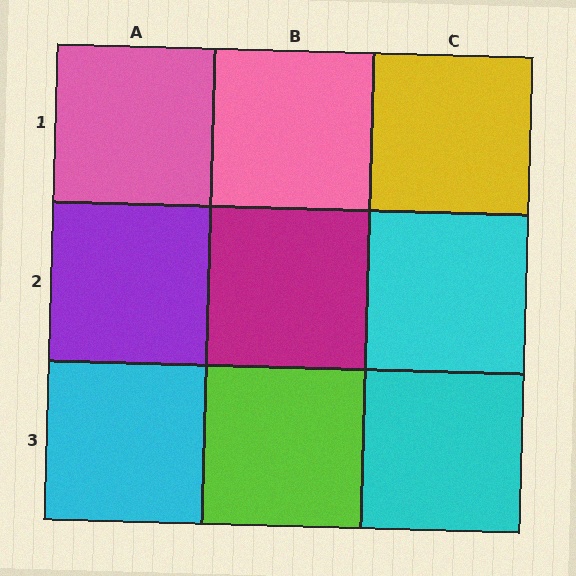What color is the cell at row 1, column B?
Pink.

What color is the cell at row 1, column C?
Yellow.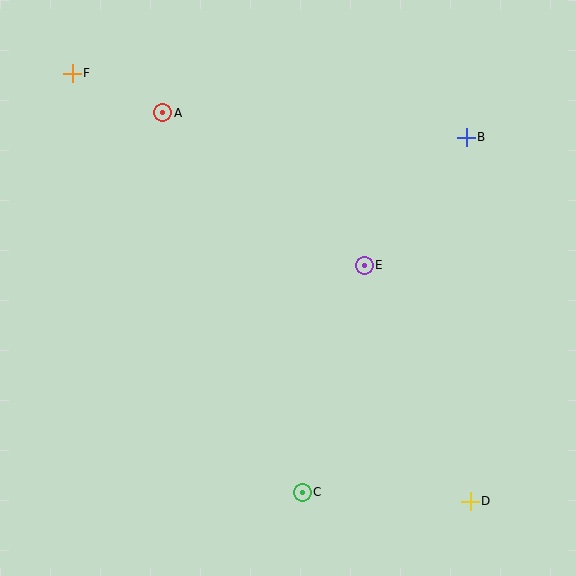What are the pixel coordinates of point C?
Point C is at (302, 492).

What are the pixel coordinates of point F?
Point F is at (72, 73).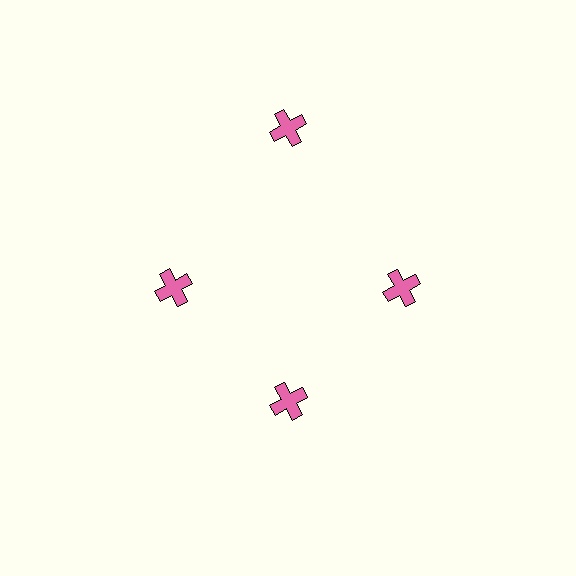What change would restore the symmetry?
The symmetry would be restored by moving it inward, back onto the ring so that all 4 crosses sit at equal angles and equal distance from the center.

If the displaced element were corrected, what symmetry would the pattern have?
It would have 4-fold rotational symmetry — the pattern would map onto itself every 90 degrees.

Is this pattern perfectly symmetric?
No. The 4 pink crosses are arranged in a ring, but one element near the 12 o'clock position is pushed outward from the center, breaking the 4-fold rotational symmetry.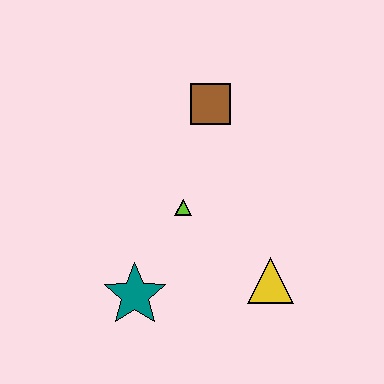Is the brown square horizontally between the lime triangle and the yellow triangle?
Yes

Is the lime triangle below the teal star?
No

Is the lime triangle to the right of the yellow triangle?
No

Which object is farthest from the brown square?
The teal star is farthest from the brown square.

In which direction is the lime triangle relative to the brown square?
The lime triangle is below the brown square.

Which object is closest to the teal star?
The lime triangle is closest to the teal star.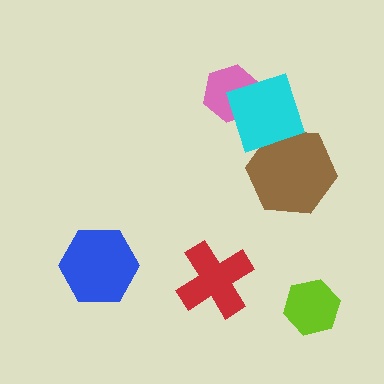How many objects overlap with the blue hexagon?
0 objects overlap with the blue hexagon.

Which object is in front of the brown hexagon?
The cyan diamond is in front of the brown hexagon.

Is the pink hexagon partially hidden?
Yes, it is partially covered by another shape.